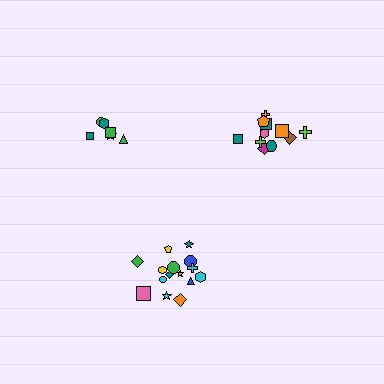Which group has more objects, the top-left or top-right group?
The top-right group.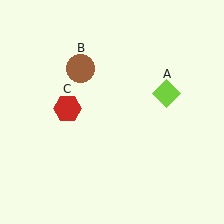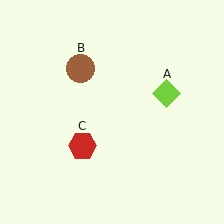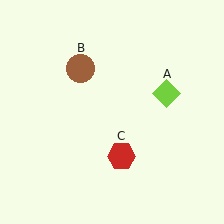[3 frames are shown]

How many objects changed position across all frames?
1 object changed position: red hexagon (object C).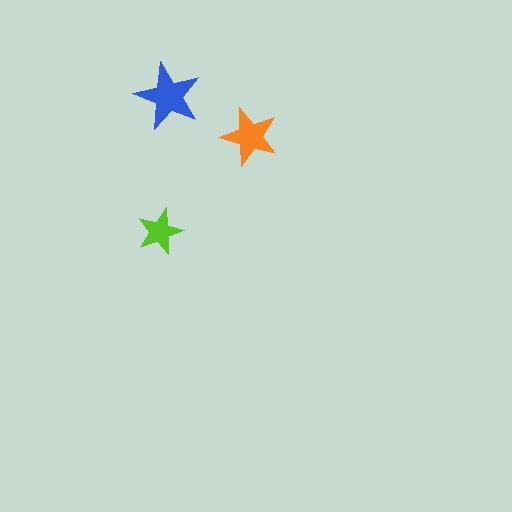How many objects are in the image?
There are 3 objects in the image.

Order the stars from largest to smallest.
the blue one, the orange one, the lime one.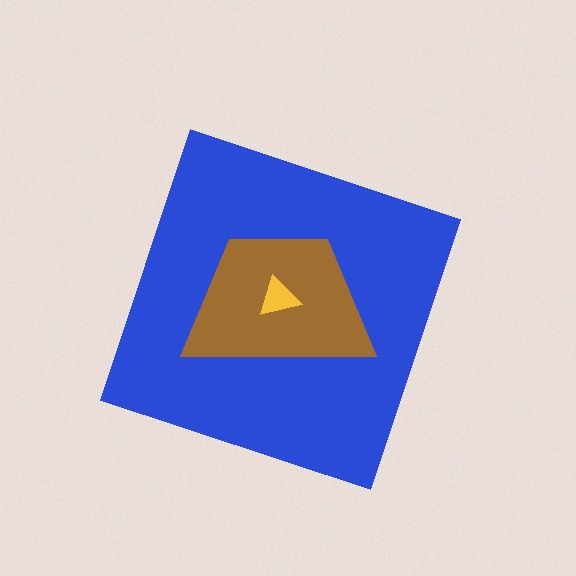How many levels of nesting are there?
3.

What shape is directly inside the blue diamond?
The brown trapezoid.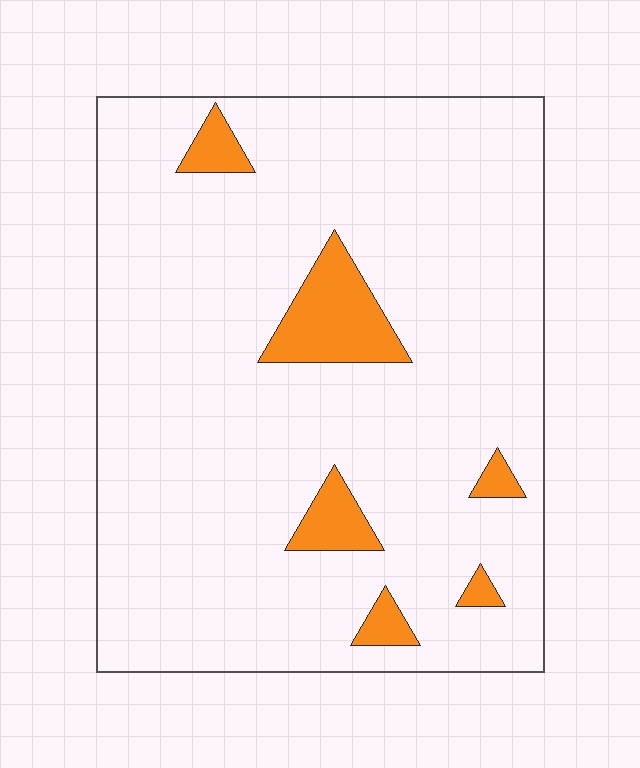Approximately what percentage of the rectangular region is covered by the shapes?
Approximately 10%.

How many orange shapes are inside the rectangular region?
6.